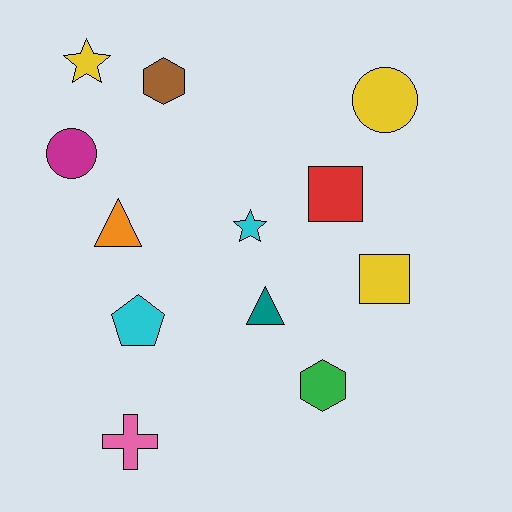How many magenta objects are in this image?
There is 1 magenta object.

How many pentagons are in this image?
There is 1 pentagon.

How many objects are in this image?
There are 12 objects.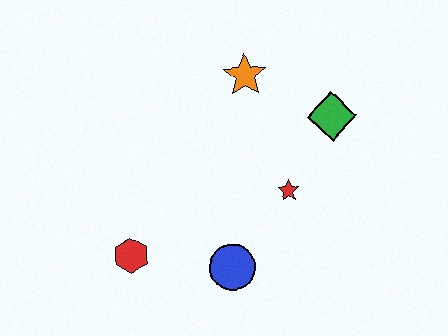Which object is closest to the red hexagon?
The blue circle is closest to the red hexagon.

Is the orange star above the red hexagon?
Yes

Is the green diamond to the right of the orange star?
Yes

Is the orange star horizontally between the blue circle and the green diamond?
Yes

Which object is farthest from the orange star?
The red hexagon is farthest from the orange star.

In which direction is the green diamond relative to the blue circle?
The green diamond is above the blue circle.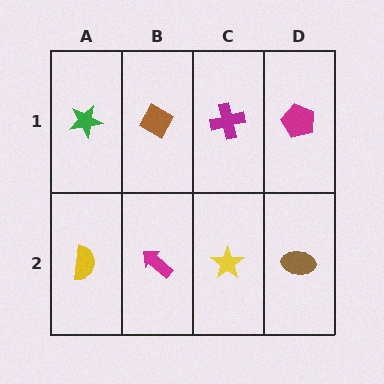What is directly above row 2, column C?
A magenta cross.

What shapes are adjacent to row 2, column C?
A magenta cross (row 1, column C), a magenta arrow (row 2, column B), a brown ellipse (row 2, column D).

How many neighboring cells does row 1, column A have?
2.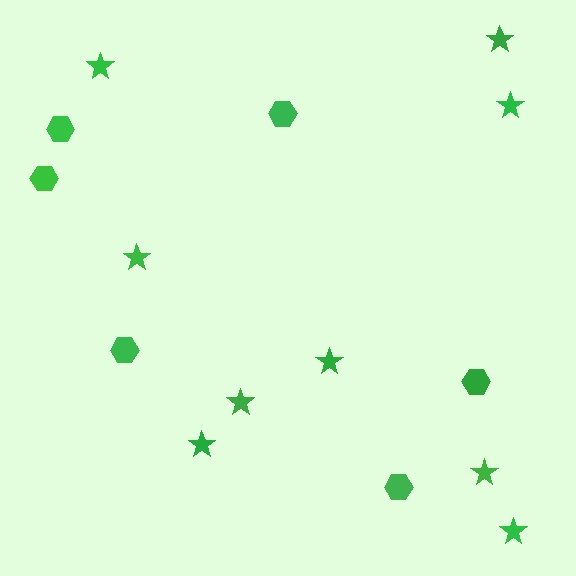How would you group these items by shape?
There are 2 groups: one group of hexagons (6) and one group of stars (9).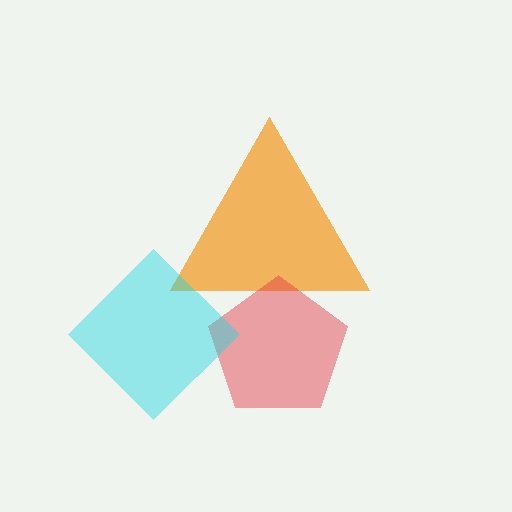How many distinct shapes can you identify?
There are 3 distinct shapes: an orange triangle, a red pentagon, a cyan diamond.